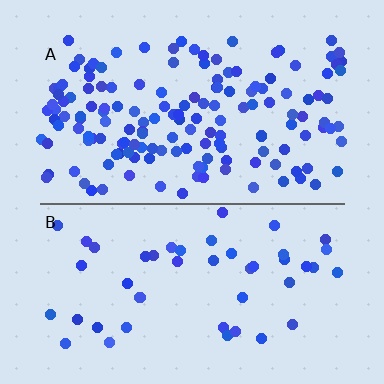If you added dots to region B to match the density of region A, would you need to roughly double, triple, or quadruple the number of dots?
Approximately triple.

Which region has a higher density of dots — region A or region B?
A (the top).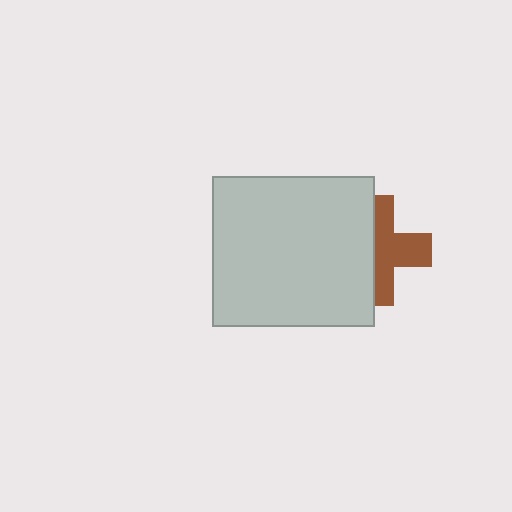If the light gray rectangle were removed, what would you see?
You would see the complete brown cross.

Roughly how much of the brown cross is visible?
About half of it is visible (roughly 52%).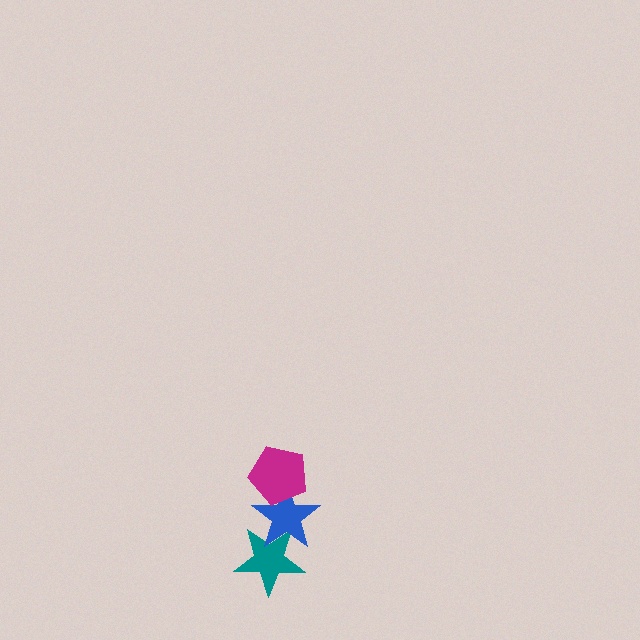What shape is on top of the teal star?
The blue star is on top of the teal star.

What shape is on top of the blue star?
The magenta pentagon is on top of the blue star.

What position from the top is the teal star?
The teal star is 3rd from the top.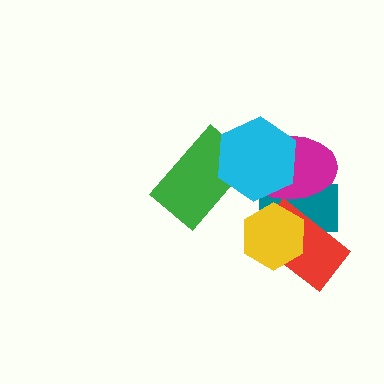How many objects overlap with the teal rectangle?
4 objects overlap with the teal rectangle.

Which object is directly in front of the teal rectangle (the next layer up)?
The red rectangle is directly in front of the teal rectangle.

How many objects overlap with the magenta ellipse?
4 objects overlap with the magenta ellipse.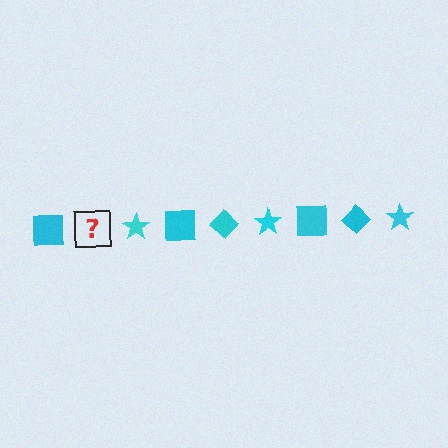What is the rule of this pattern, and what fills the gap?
The rule is that the pattern cycles through square, diamond, star shapes in cyan. The gap should be filled with a cyan diamond.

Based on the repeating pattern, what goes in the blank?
The blank should be a cyan diamond.